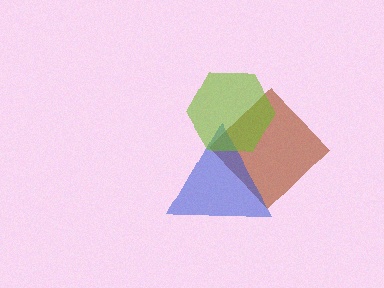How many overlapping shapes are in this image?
There are 3 overlapping shapes in the image.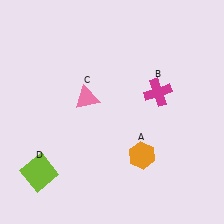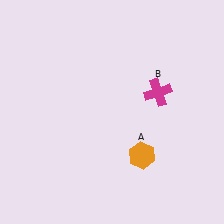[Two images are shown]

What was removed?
The pink triangle (C), the lime square (D) were removed in Image 2.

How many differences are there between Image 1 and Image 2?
There are 2 differences between the two images.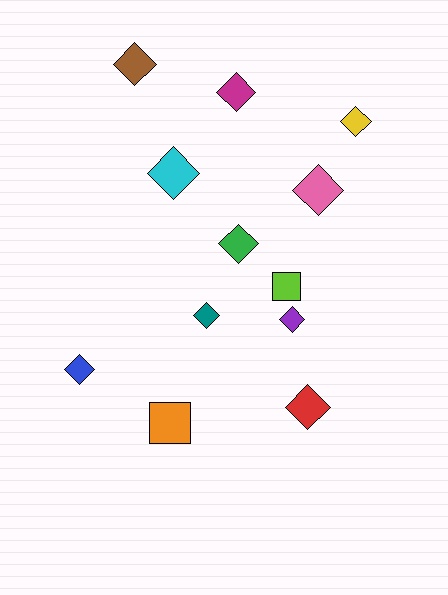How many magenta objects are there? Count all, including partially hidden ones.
There is 1 magenta object.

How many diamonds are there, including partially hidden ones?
There are 10 diamonds.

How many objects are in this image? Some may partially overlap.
There are 12 objects.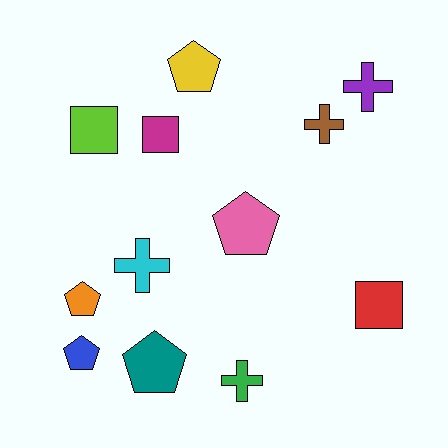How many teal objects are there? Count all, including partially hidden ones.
There is 1 teal object.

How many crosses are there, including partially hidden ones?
There are 4 crosses.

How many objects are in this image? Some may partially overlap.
There are 12 objects.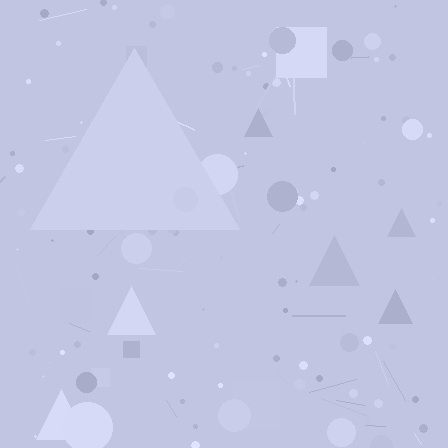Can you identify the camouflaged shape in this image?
The camouflaged shape is a triangle.